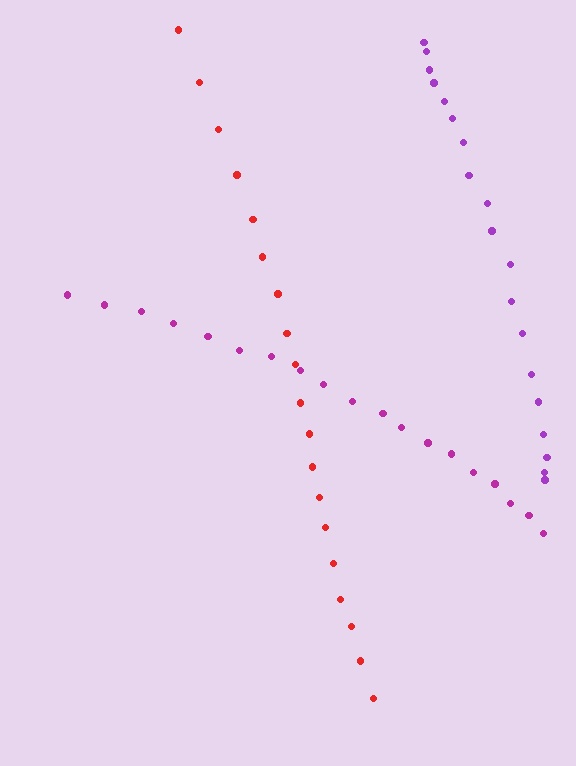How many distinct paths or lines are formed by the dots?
There are 3 distinct paths.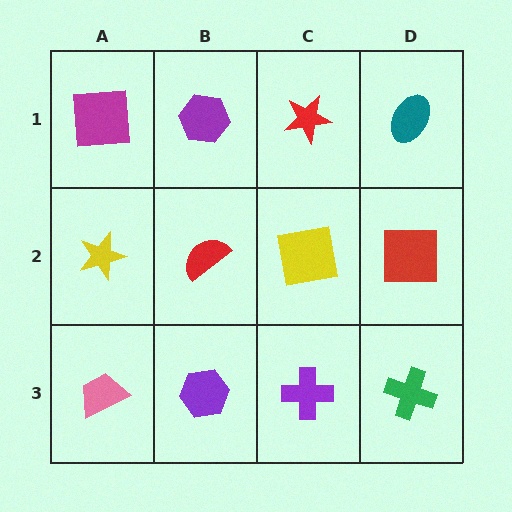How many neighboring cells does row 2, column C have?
4.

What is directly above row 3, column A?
A yellow star.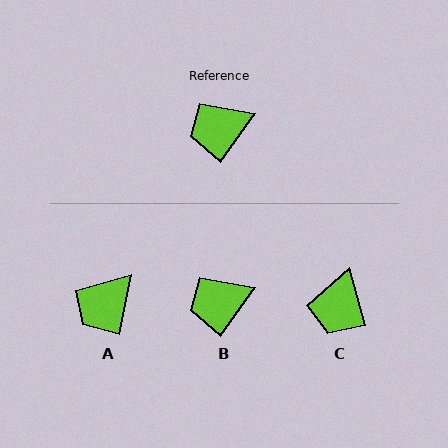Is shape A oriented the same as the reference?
No, it is off by about 26 degrees.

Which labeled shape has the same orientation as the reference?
B.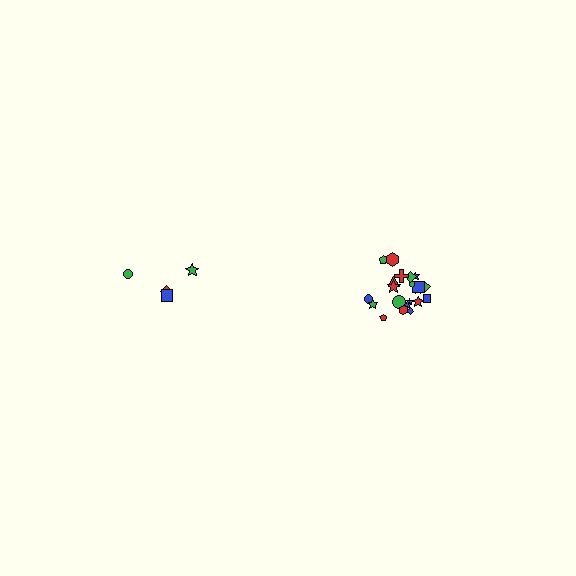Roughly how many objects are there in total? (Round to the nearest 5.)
Roughly 25 objects in total.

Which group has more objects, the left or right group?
The right group.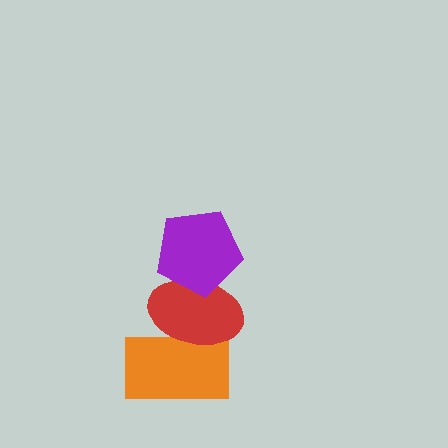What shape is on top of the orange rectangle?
The red ellipse is on top of the orange rectangle.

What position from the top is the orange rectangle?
The orange rectangle is 3rd from the top.